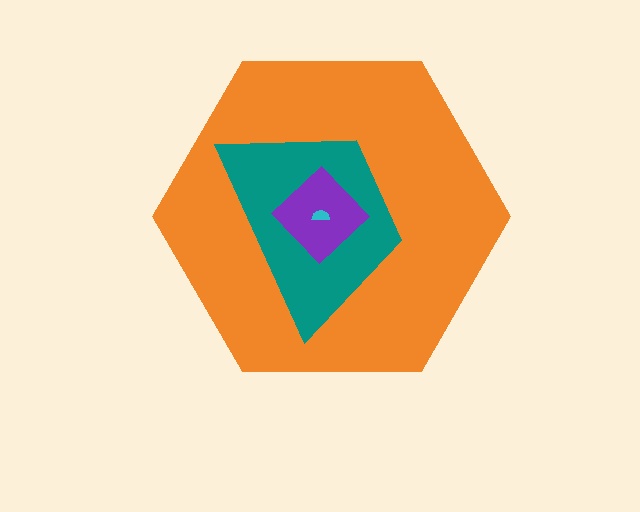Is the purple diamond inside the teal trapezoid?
Yes.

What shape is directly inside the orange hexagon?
The teal trapezoid.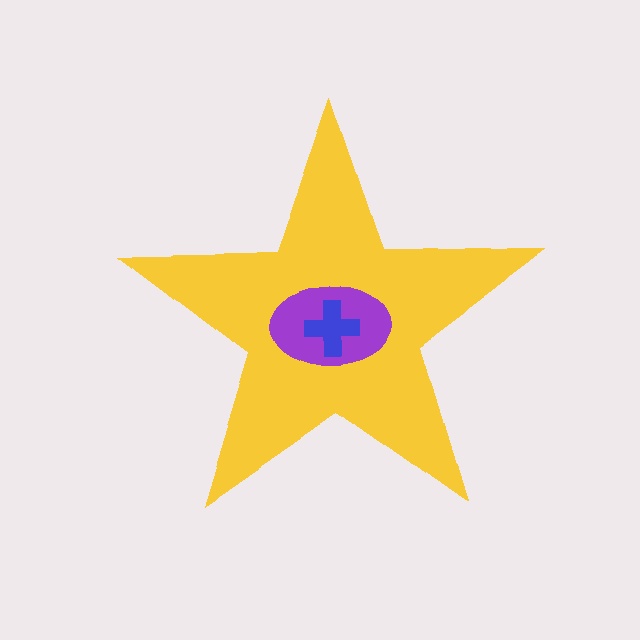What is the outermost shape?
The yellow star.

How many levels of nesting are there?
3.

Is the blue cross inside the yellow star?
Yes.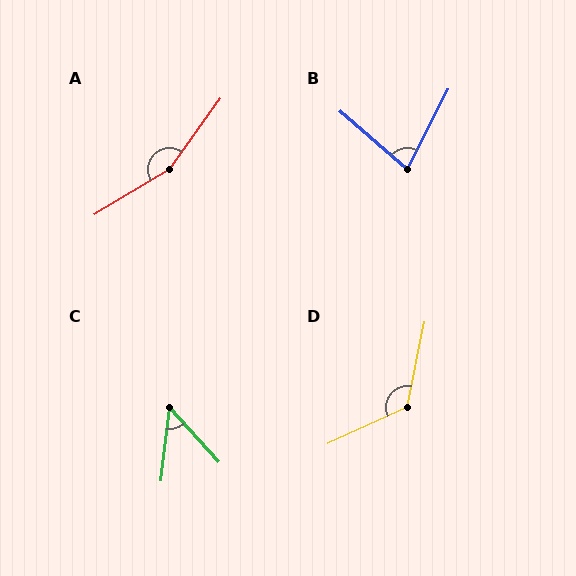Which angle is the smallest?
C, at approximately 49 degrees.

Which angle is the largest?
A, at approximately 157 degrees.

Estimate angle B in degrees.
Approximately 76 degrees.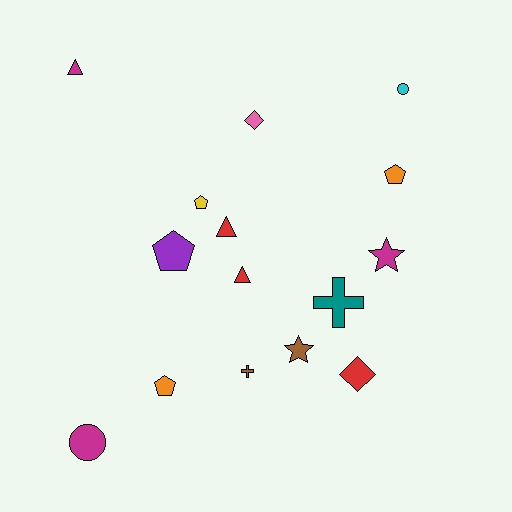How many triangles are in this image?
There are 3 triangles.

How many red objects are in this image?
There are 3 red objects.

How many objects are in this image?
There are 15 objects.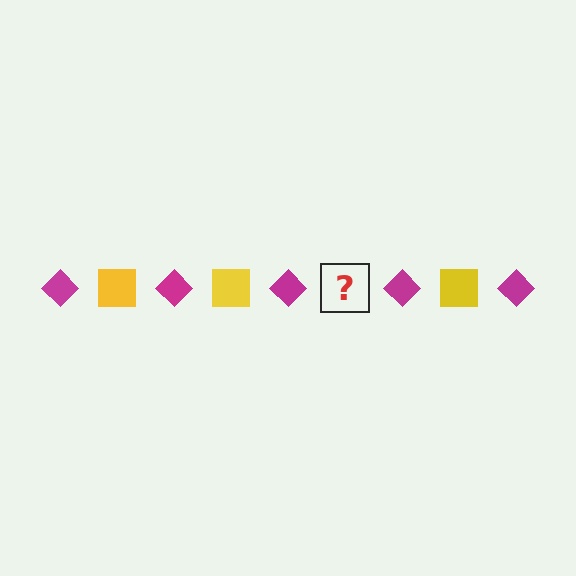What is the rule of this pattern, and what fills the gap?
The rule is that the pattern alternates between magenta diamond and yellow square. The gap should be filled with a yellow square.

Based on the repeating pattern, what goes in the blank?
The blank should be a yellow square.